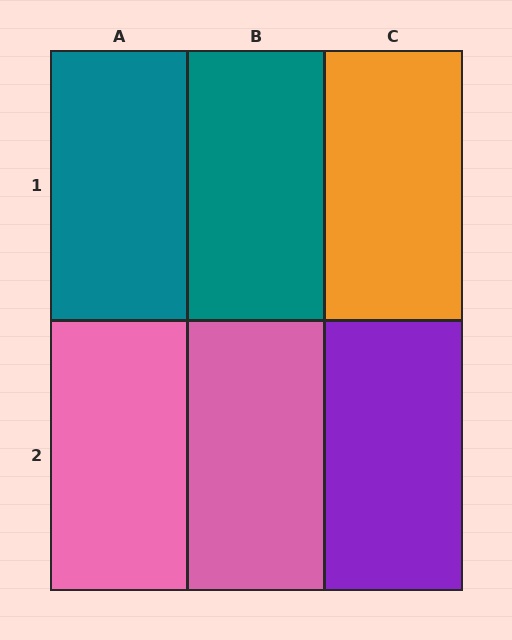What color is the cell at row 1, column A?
Teal.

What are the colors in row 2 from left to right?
Pink, pink, purple.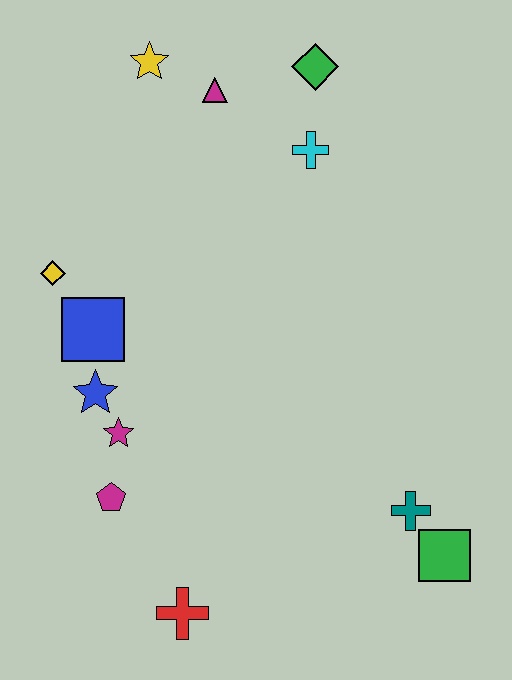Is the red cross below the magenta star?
Yes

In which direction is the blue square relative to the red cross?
The blue square is above the red cross.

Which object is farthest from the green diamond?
The red cross is farthest from the green diamond.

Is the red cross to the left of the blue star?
No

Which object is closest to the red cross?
The magenta pentagon is closest to the red cross.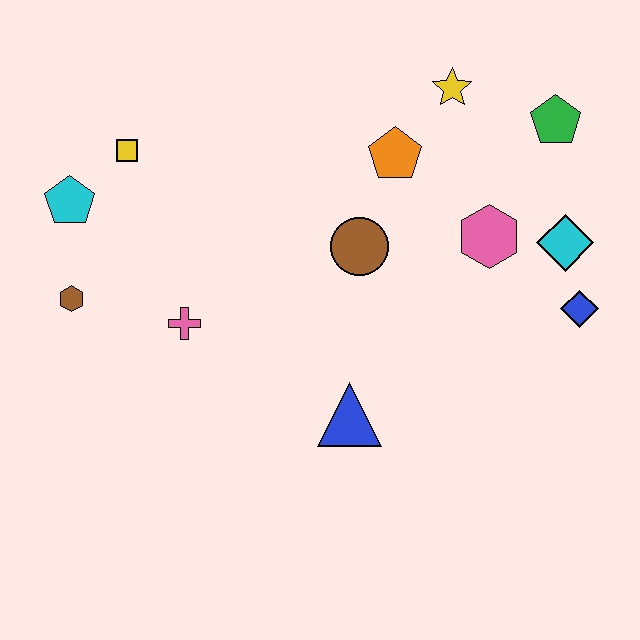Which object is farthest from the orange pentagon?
The brown hexagon is farthest from the orange pentagon.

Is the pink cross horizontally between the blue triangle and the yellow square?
Yes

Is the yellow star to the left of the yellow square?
No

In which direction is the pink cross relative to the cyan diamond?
The pink cross is to the left of the cyan diamond.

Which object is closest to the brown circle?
The orange pentagon is closest to the brown circle.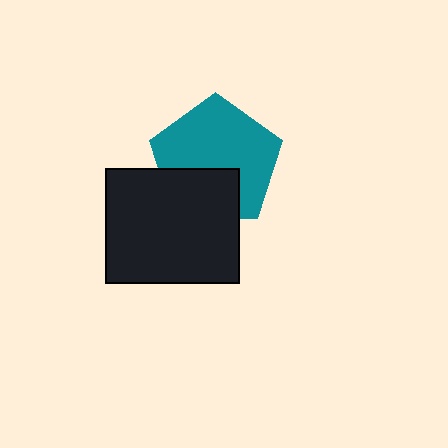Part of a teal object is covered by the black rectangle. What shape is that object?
It is a pentagon.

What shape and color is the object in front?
The object in front is a black rectangle.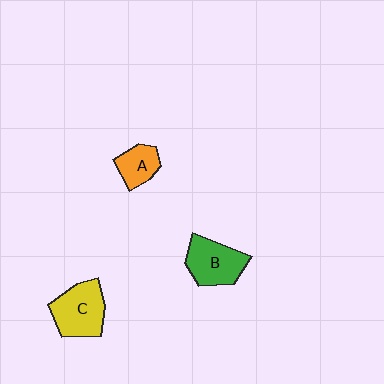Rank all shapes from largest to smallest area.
From largest to smallest: C (yellow), B (green), A (orange).